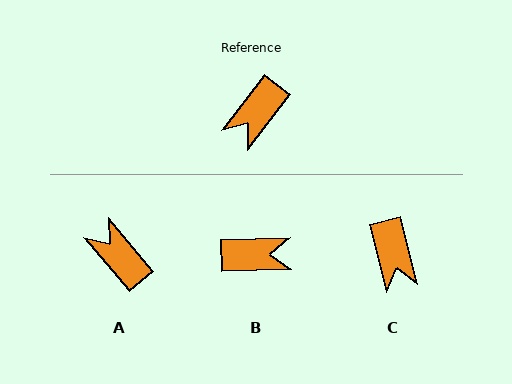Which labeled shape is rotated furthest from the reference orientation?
B, about 129 degrees away.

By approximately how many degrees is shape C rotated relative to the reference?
Approximately 52 degrees counter-clockwise.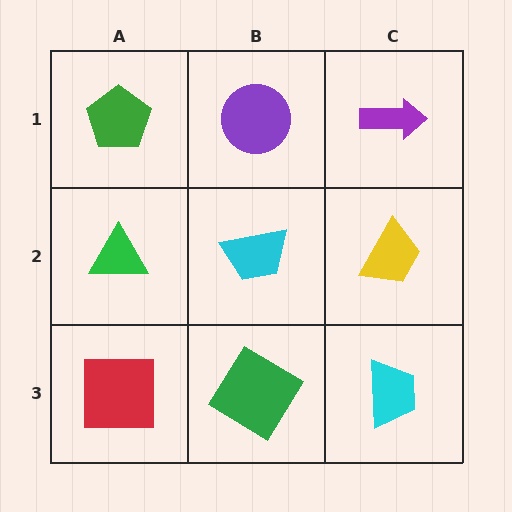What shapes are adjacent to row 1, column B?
A cyan trapezoid (row 2, column B), a green pentagon (row 1, column A), a purple arrow (row 1, column C).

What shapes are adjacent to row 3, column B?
A cyan trapezoid (row 2, column B), a red square (row 3, column A), a cyan trapezoid (row 3, column C).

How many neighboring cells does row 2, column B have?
4.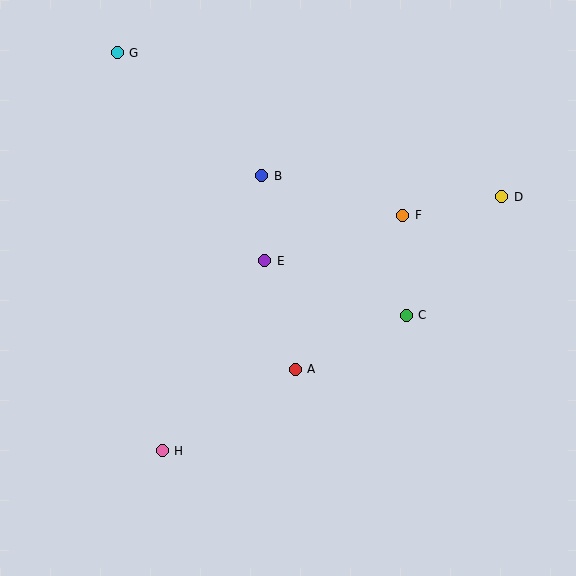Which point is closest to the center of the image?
Point E at (265, 261) is closest to the center.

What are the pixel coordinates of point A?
Point A is at (295, 369).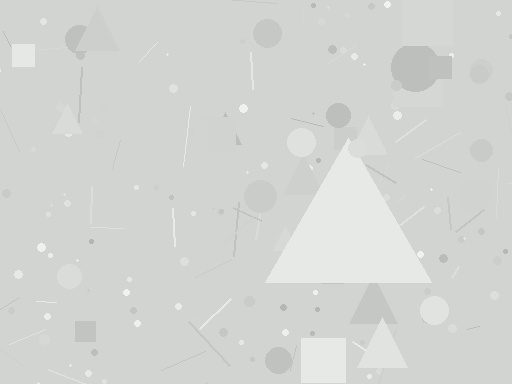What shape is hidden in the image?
A triangle is hidden in the image.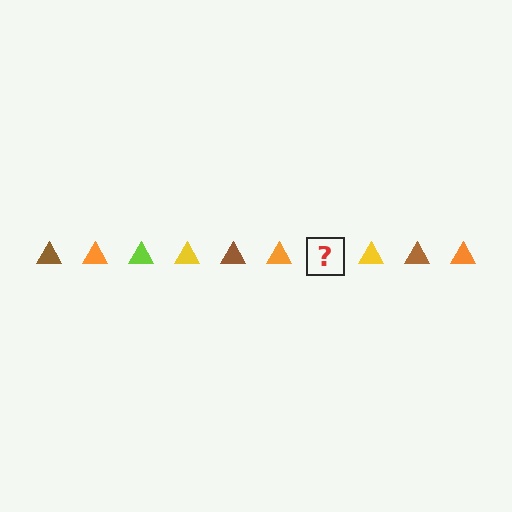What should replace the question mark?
The question mark should be replaced with a lime triangle.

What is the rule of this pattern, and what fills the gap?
The rule is that the pattern cycles through brown, orange, lime, yellow triangles. The gap should be filled with a lime triangle.